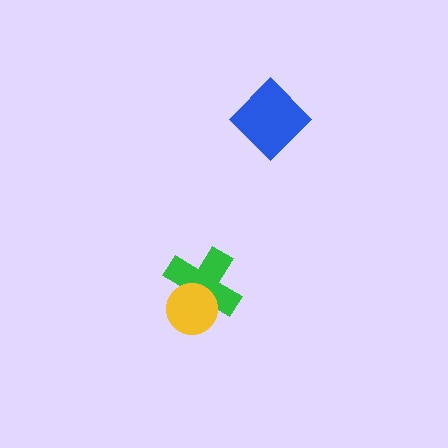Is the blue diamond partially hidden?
No, no other shape covers it.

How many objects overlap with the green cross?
1 object overlaps with the green cross.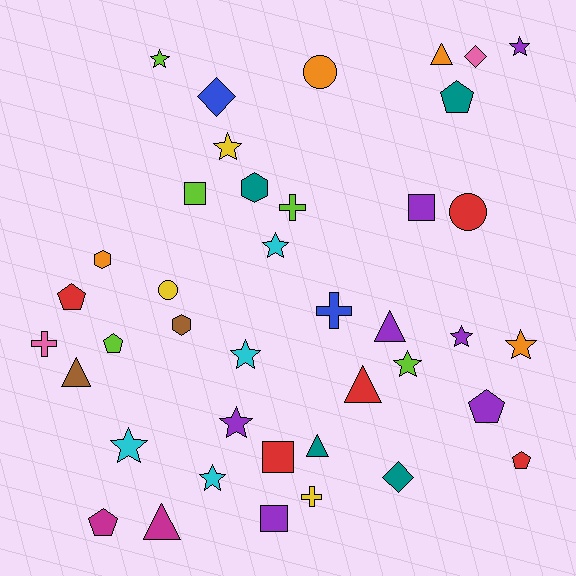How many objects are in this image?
There are 40 objects.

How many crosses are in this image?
There are 4 crosses.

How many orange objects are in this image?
There are 4 orange objects.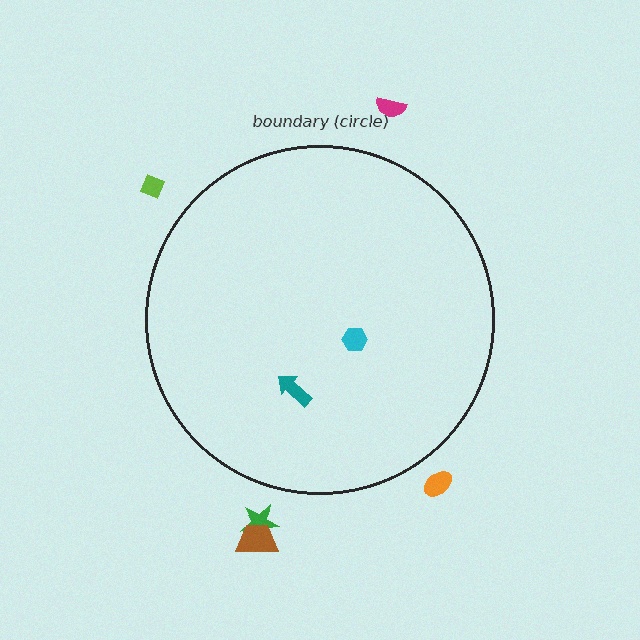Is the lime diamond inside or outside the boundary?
Outside.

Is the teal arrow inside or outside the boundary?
Inside.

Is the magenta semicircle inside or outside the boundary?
Outside.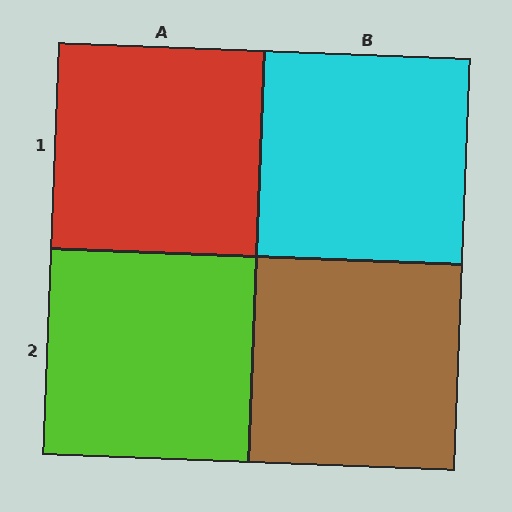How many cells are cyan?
1 cell is cyan.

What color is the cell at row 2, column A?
Lime.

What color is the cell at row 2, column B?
Brown.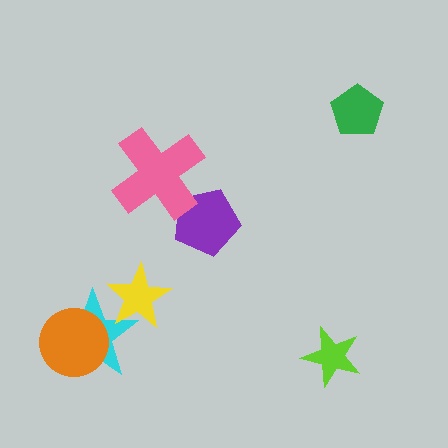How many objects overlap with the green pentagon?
0 objects overlap with the green pentagon.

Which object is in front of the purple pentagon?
The pink cross is in front of the purple pentagon.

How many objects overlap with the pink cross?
1 object overlaps with the pink cross.